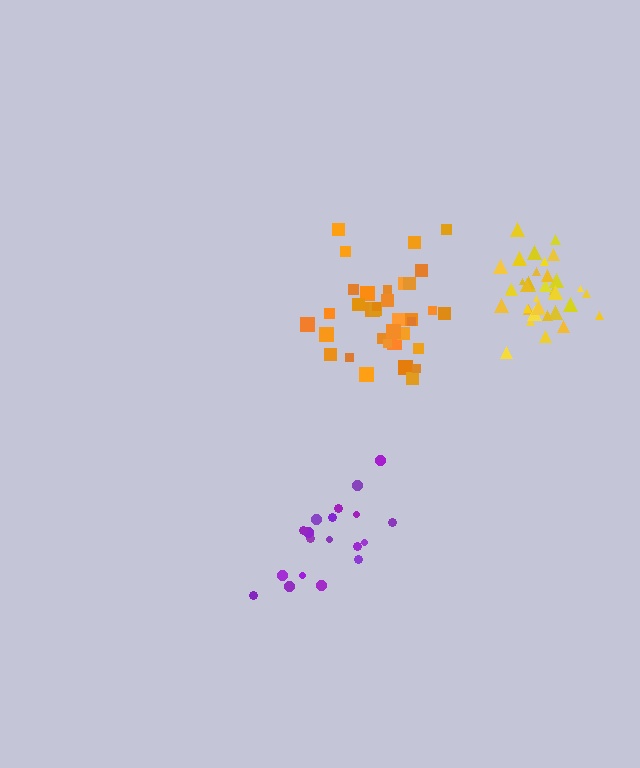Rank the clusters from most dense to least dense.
yellow, orange, purple.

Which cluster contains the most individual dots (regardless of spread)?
Orange (35).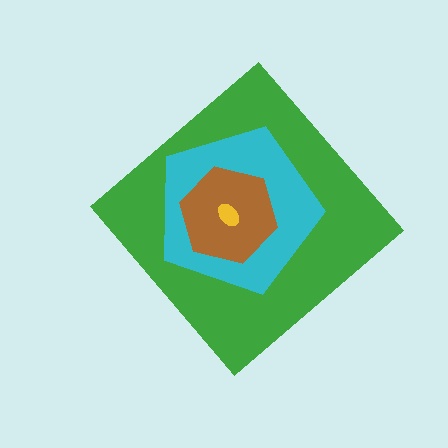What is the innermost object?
The yellow ellipse.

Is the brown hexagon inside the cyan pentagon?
Yes.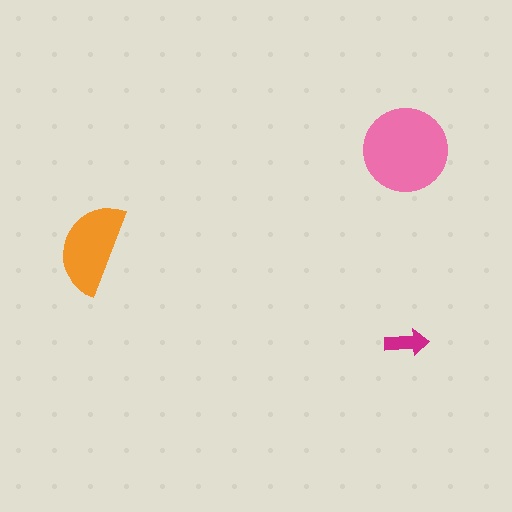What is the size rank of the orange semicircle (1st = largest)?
2nd.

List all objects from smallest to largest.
The magenta arrow, the orange semicircle, the pink circle.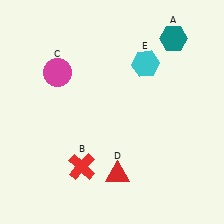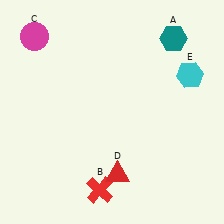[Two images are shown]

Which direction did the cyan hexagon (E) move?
The cyan hexagon (E) moved right.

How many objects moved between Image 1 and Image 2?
3 objects moved between the two images.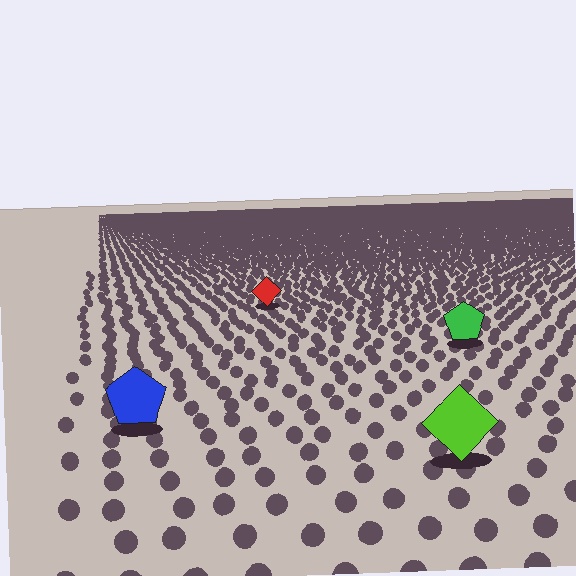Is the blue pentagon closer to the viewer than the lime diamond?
No. The lime diamond is closer — you can tell from the texture gradient: the ground texture is coarser near it.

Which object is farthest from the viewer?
The red diamond is farthest from the viewer. It appears smaller and the ground texture around it is denser.